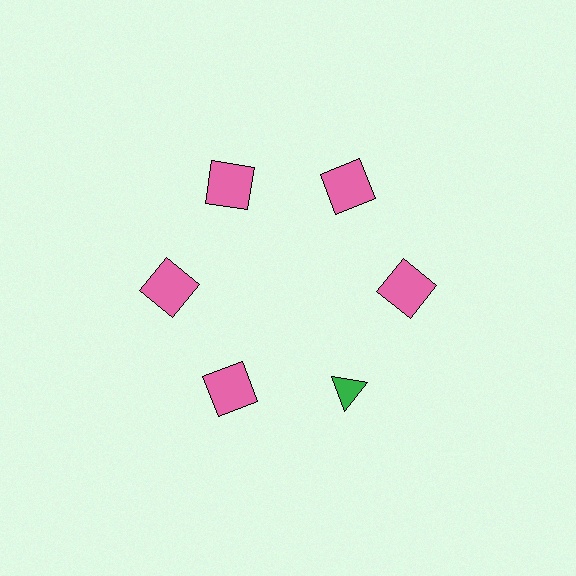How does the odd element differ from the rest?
It differs in both color (green instead of pink) and shape (triangle instead of square).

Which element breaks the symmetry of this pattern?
The green triangle at roughly the 5 o'clock position breaks the symmetry. All other shapes are pink squares.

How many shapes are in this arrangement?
There are 6 shapes arranged in a ring pattern.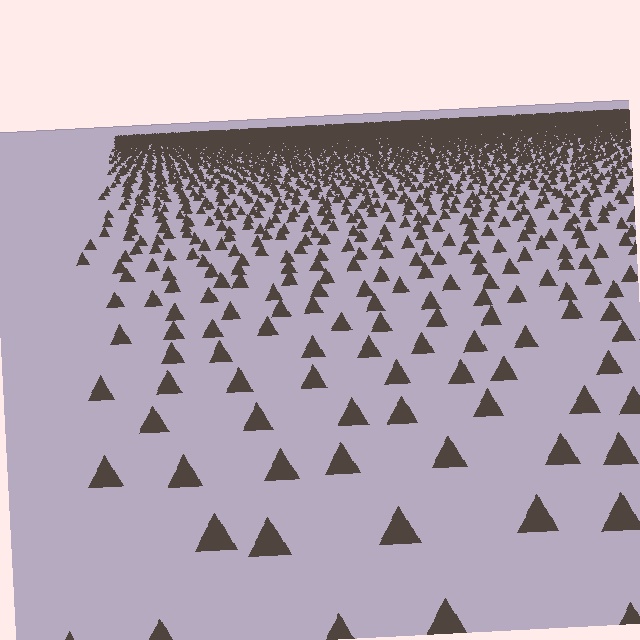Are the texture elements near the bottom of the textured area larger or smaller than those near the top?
Larger. Near the bottom, elements are closer to the viewer and appear at a bigger on-screen size.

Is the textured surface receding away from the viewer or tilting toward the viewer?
The surface is receding away from the viewer. Texture elements get smaller and denser toward the top.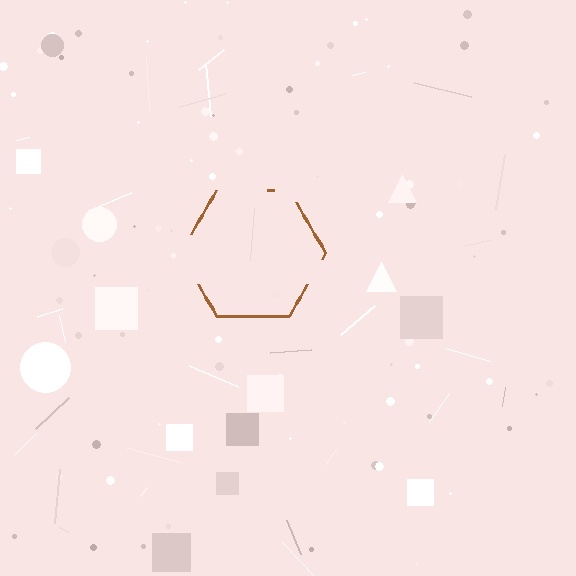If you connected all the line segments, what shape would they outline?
They would outline a hexagon.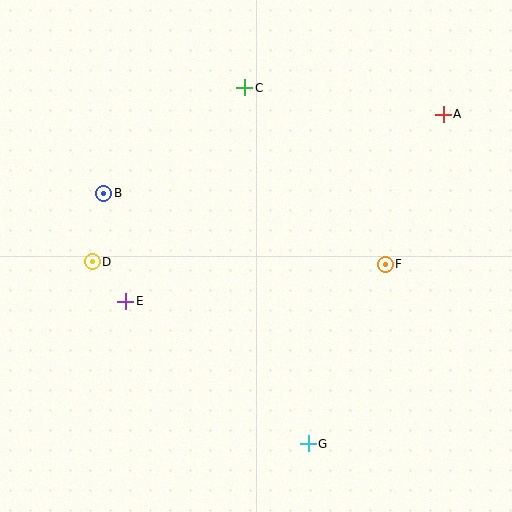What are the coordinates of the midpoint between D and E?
The midpoint between D and E is at (109, 282).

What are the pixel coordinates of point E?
Point E is at (126, 301).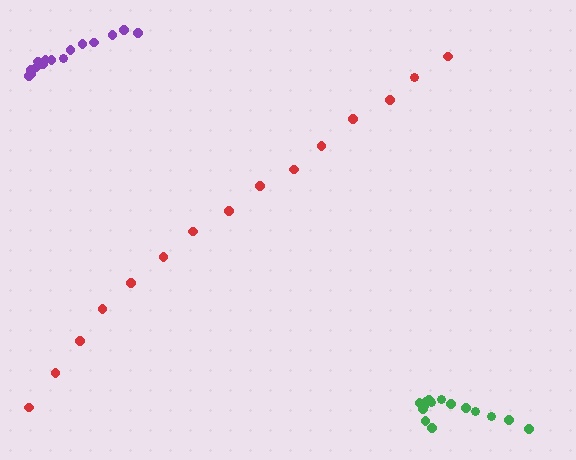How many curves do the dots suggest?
There are 3 distinct paths.